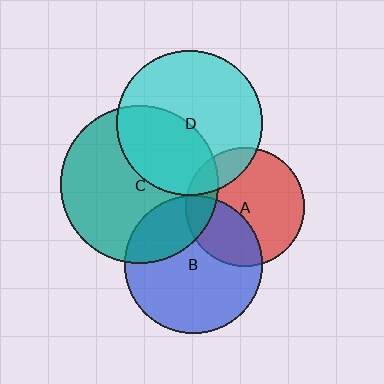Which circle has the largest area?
Circle C (teal).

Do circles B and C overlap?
Yes.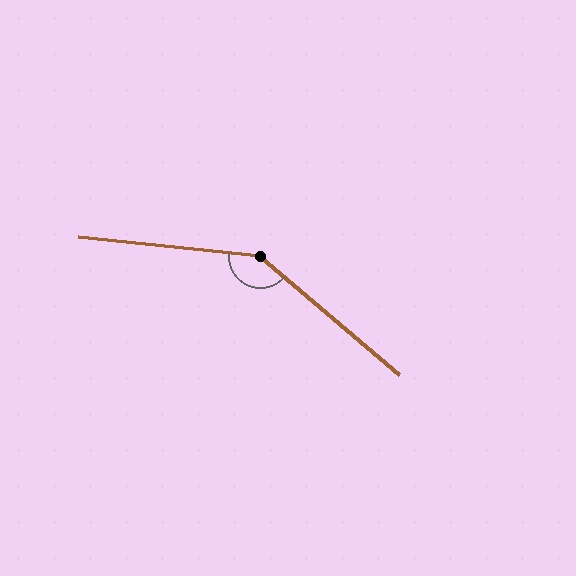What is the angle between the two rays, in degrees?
Approximately 146 degrees.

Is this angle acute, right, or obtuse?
It is obtuse.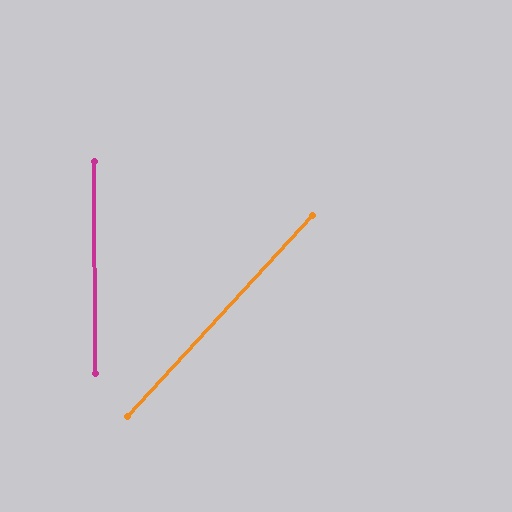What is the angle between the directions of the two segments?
Approximately 43 degrees.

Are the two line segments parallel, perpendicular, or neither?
Neither parallel nor perpendicular — they differ by about 43°.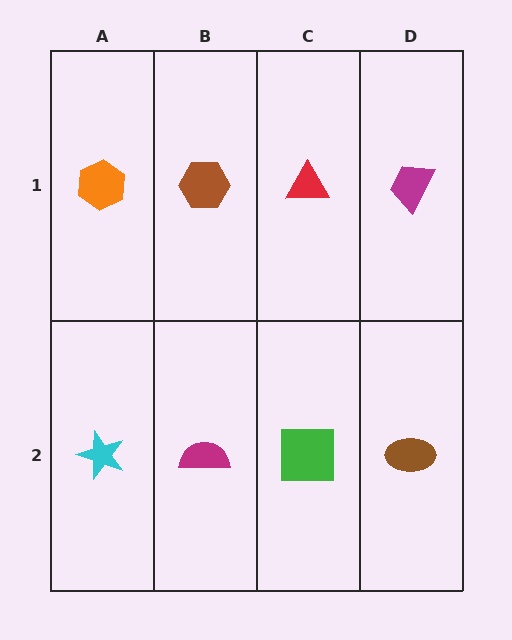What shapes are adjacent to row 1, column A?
A cyan star (row 2, column A), a brown hexagon (row 1, column B).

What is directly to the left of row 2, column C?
A magenta semicircle.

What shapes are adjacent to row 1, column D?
A brown ellipse (row 2, column D), a red triangle (row 1, column C).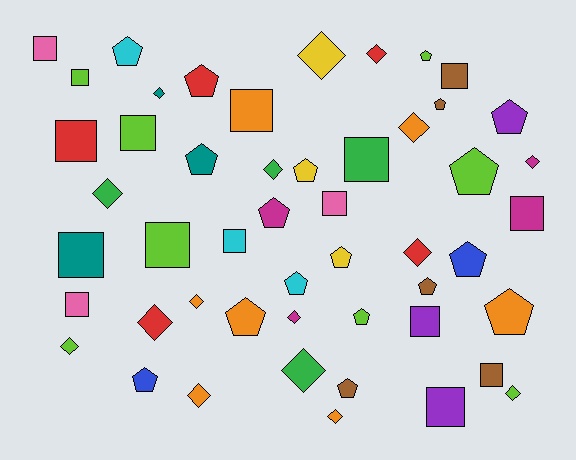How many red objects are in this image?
There are 5 red objects.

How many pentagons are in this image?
There are 18 pentagons.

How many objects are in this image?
There are 50 objects.